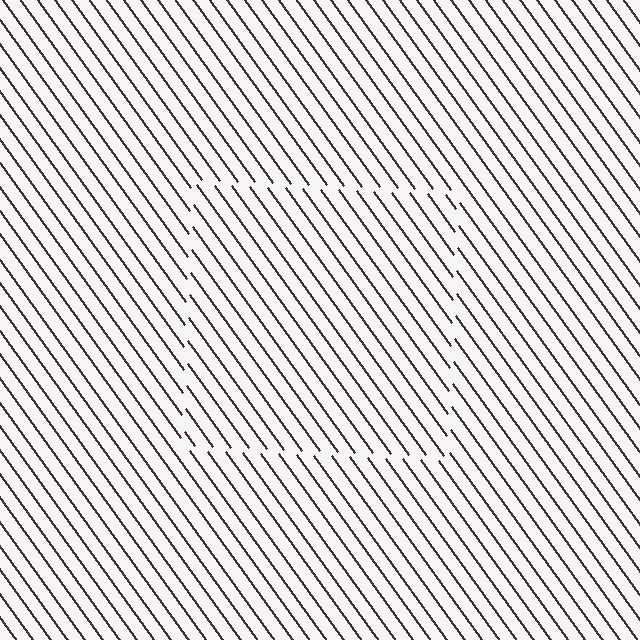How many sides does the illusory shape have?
4 sides — the line-ends trace a square.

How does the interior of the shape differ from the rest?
The interior of the shape contains the same grating, shifted by half a period — the contour is defined by the phase discontinuity where line-ends from the inner and outer gratings abut.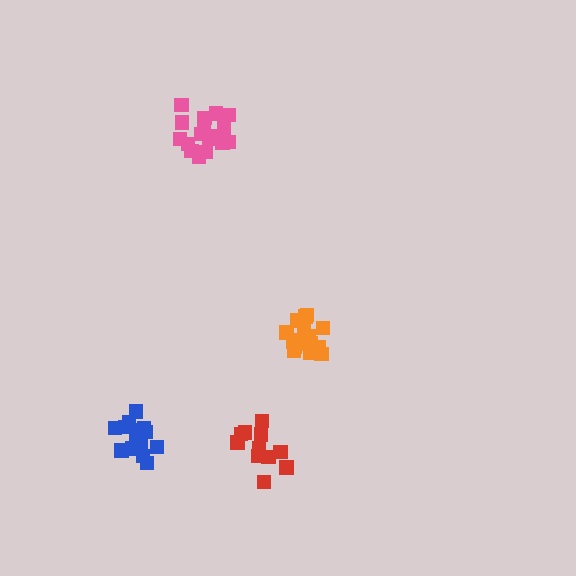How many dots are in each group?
Group 1: 18 dots, Group 2: 14 dots, Group 3: 18 dots, Group 4: 13 dots (63 total).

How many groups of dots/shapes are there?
There are 4 groups.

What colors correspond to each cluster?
The clusters are colored: pink, blue, orange, red.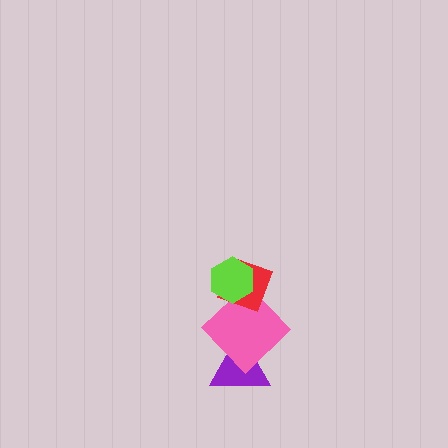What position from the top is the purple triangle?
The purple triangle is 4th from the top.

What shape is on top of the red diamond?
The lime hexagon is on top of the red diamond.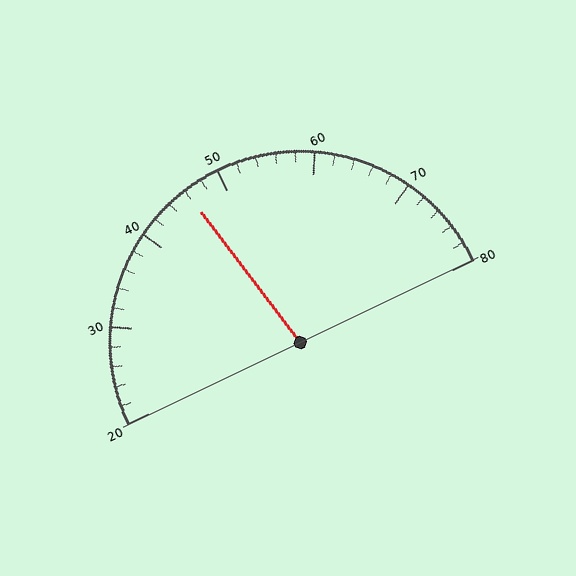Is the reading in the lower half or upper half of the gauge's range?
The reading is in the lower half of the range (20 to 80).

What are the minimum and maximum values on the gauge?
The gauge ranges from 20 to 80.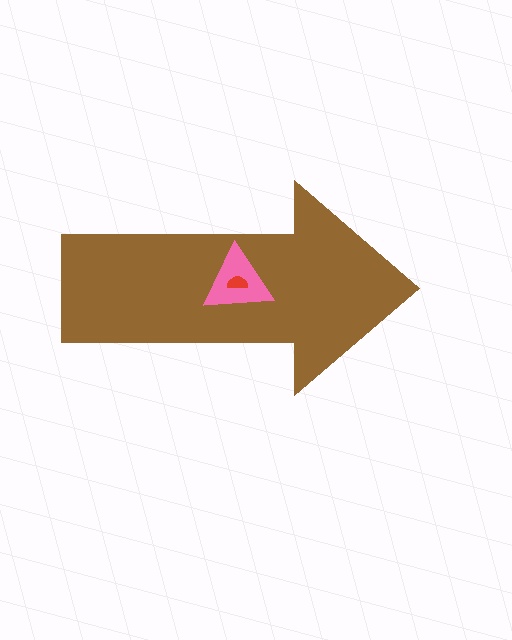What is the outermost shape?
The brown arrow.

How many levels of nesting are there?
3.